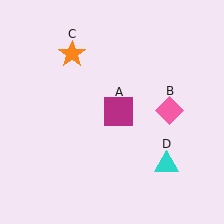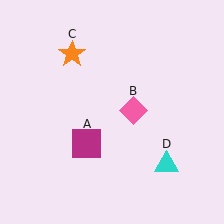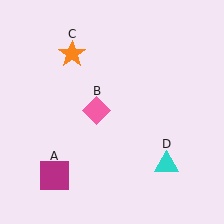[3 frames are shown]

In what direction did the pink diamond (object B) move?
The pink diamond (object B) moved left.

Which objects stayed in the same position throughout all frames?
Orange star (object C) and cyan triangle (object D) remained stationary.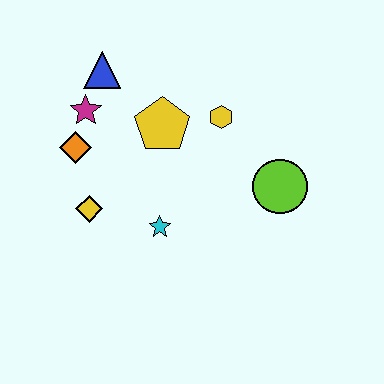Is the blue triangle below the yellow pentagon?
No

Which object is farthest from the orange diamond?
The lime circle is farthest from the orange diamond.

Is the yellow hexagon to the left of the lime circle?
Yes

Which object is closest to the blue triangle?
The magenta star is closest to the blue triangle.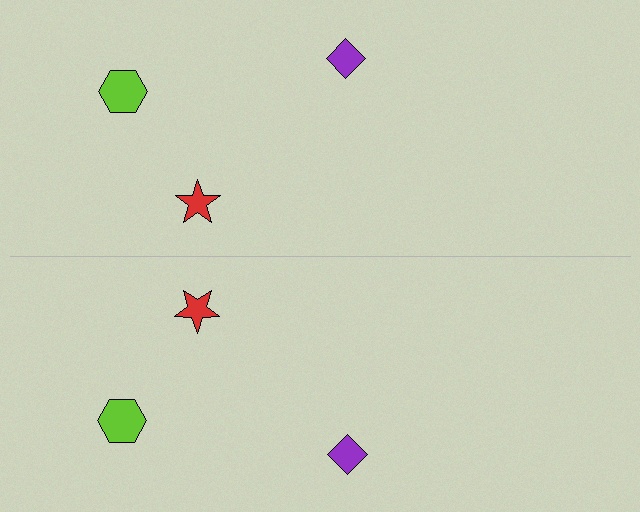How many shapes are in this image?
There are 6 shapes in this image.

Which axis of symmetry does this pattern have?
The pattern has a horizontal axis of symmetry running through the center of the image.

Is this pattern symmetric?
Yes, this pattern has bilateral (reflection) symmetry.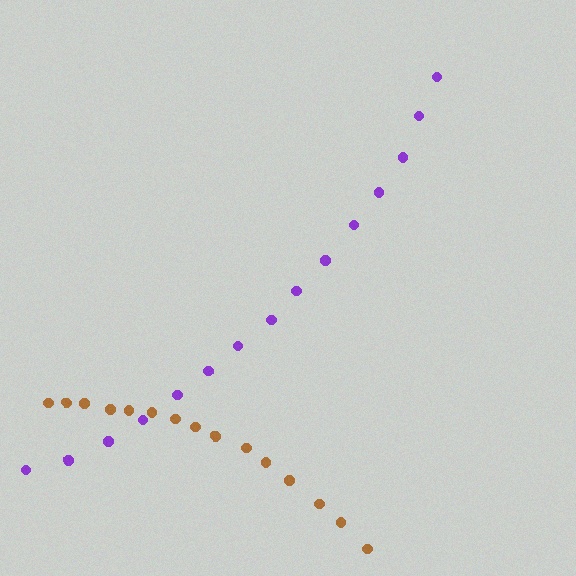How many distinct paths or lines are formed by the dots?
There are 2 distinct paths.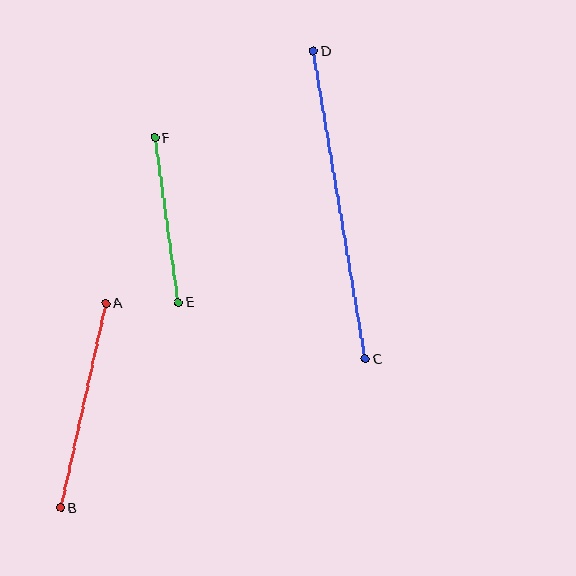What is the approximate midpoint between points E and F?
The midpoint is at approximately (167, 220) pixels.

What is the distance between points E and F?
The distance is approximately 166 pixels.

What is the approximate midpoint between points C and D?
The midpoint is at approximately (339, 205) pixels.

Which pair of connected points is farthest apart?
Points C and D are farthest apart.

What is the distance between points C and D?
The distance is approximately 312 pixels.